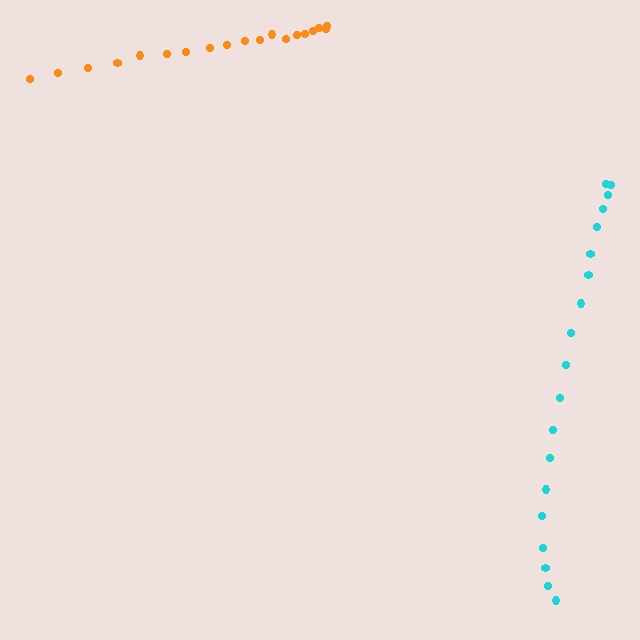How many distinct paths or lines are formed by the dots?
There are 2 distinct paths.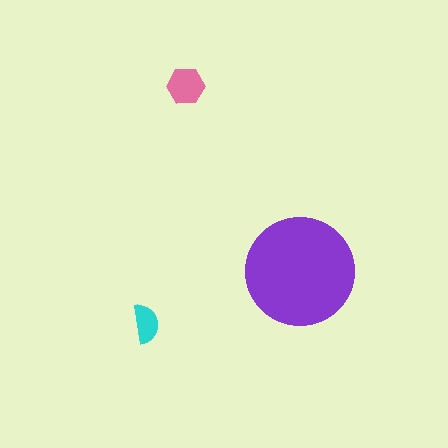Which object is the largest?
The purple circle.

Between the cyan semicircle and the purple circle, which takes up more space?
The purple circle.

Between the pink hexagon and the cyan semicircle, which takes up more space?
The pink hexagon.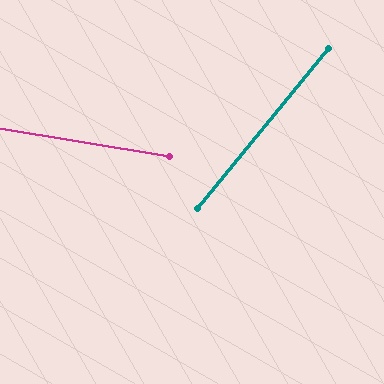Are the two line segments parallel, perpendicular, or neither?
Neither parallel nor perpendicular — they differ by about 60°.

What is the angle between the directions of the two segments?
Approximately 60 degrees.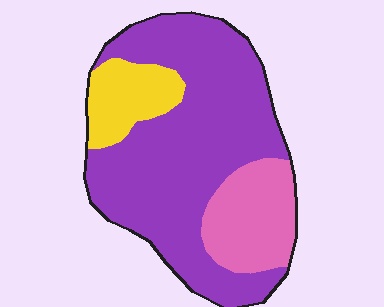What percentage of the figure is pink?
Pink takes up about one fifth (1/5) of the figure.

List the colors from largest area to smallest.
From largest to smallest: purple, pink, yellow.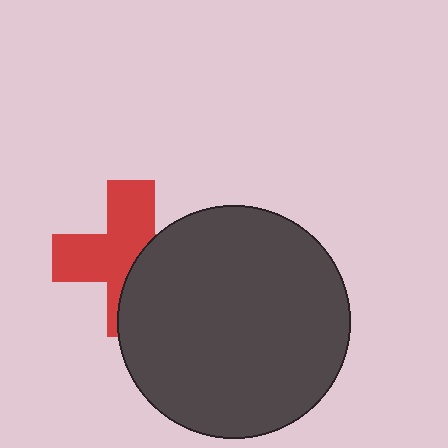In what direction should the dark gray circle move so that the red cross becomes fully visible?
The dark gray circle should move right. That is the shortest direction to clear the overlap and leave the red cross fully visible.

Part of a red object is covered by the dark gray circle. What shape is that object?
It is a cross.